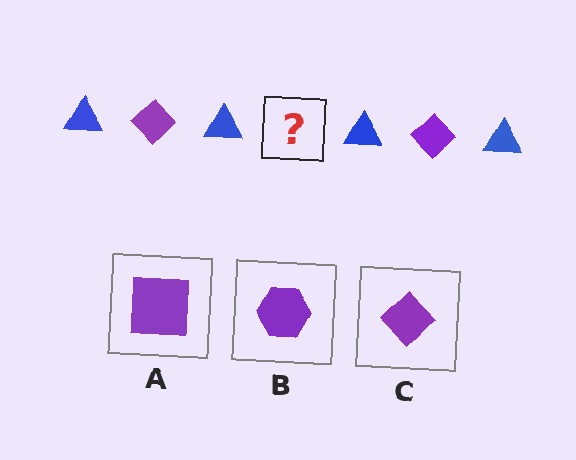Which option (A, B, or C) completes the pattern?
C.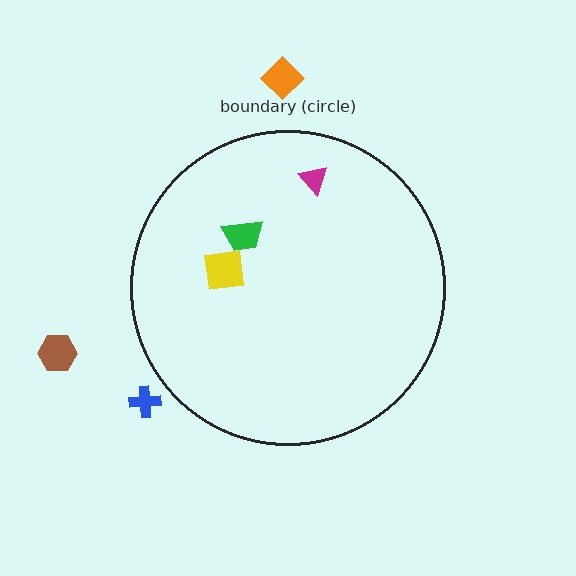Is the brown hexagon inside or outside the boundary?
Outside.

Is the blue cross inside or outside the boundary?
Outside.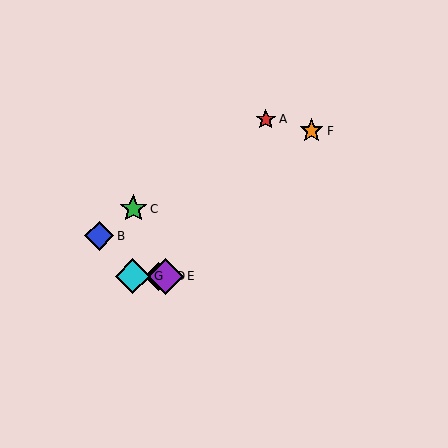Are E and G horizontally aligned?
Yes, both are at y≈276.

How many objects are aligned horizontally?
3 objects (D, E, G) are aligned horizontally.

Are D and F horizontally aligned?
No, D is at y≈276 and F is at y≈131.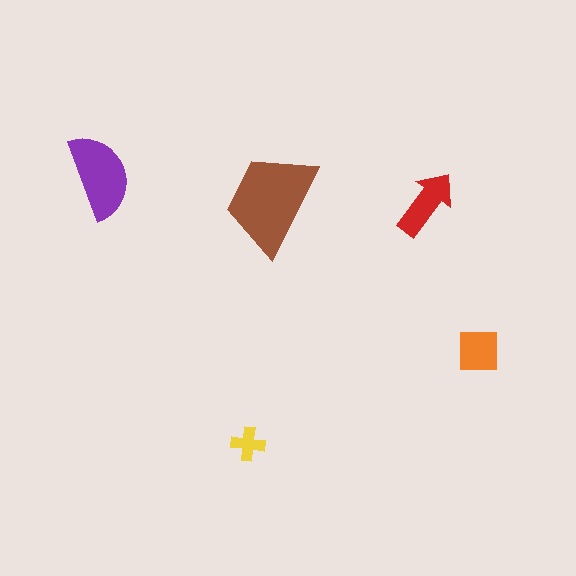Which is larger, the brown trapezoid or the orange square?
The brown trapezoid.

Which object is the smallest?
The yellow cross.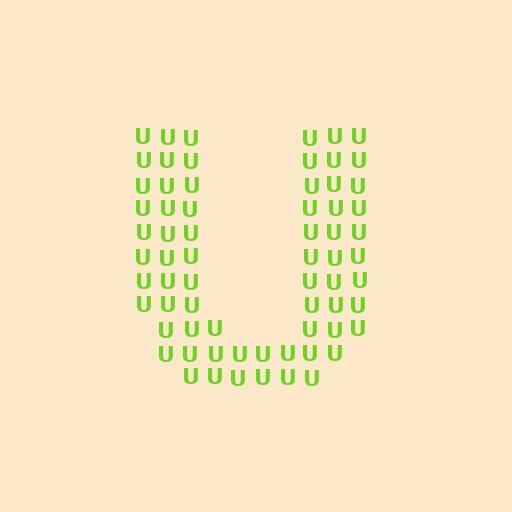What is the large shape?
The large shape is the letter U.